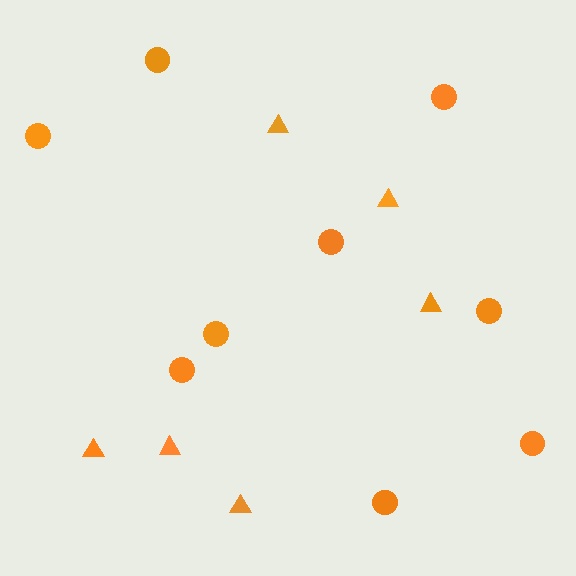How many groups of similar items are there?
There are 2 groups: one group of triangles (6) and one group of circles (9).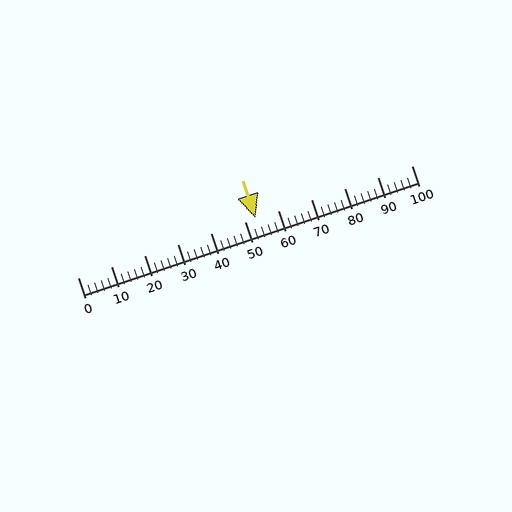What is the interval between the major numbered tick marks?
The major tick marks are spaced 10 units apart.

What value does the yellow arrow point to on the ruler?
The yellow arrow points to approximately 53.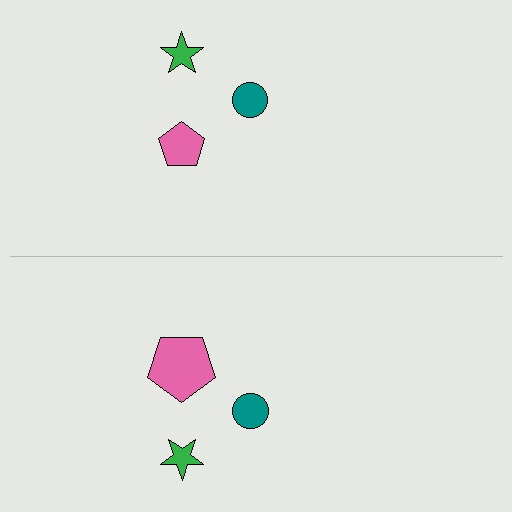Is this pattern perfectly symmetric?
No, the pattern is not perfectly symmetric. The pink pentagon on the bottom side has a different size than its mirror counterpart.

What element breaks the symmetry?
The pink pentagon on the bottom side has a different size than its mirror counterpart.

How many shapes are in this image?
There are 6 shapes in this image.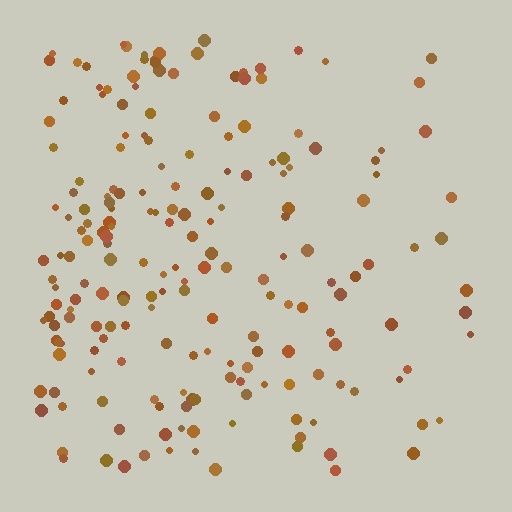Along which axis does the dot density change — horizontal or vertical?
Horizontal.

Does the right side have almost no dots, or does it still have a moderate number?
Still a moderate number, just noticeably fewer than the left.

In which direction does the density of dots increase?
From right to left, with the left side densest.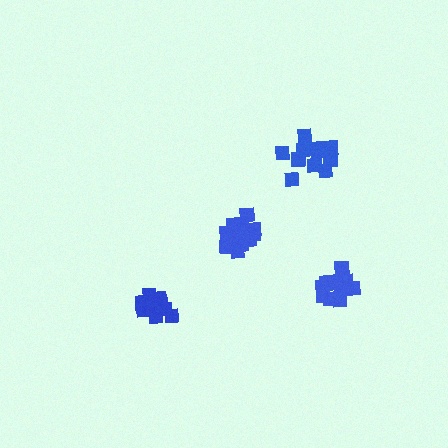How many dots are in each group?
Group 1: 14 dots, Group 2: 11 dots, Group 3: 16 dots, Group 4: 14 dots (55 total).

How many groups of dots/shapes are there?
There are 4 groups.